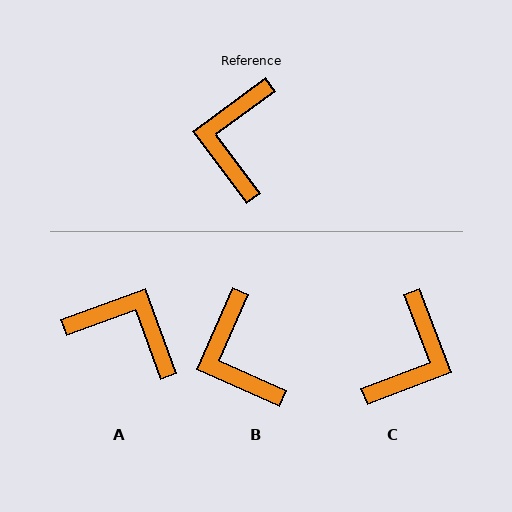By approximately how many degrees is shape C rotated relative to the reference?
Approximately 164 degrees counter-clockwise.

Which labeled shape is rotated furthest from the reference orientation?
C, about 164 degrees away.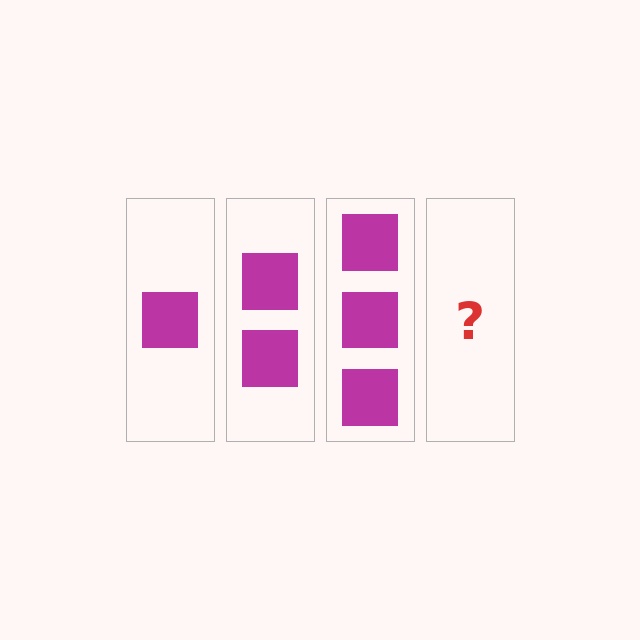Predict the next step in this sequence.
The next step is 4 squares.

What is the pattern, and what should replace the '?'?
The pattern is that each step adds one more square. The '?' should be 4 squares.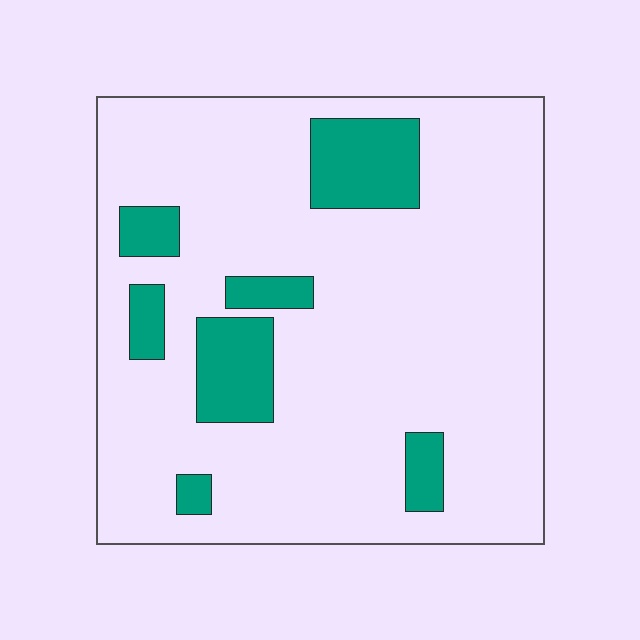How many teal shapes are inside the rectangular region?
7.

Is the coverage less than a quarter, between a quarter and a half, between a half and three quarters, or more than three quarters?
Less than a quarter.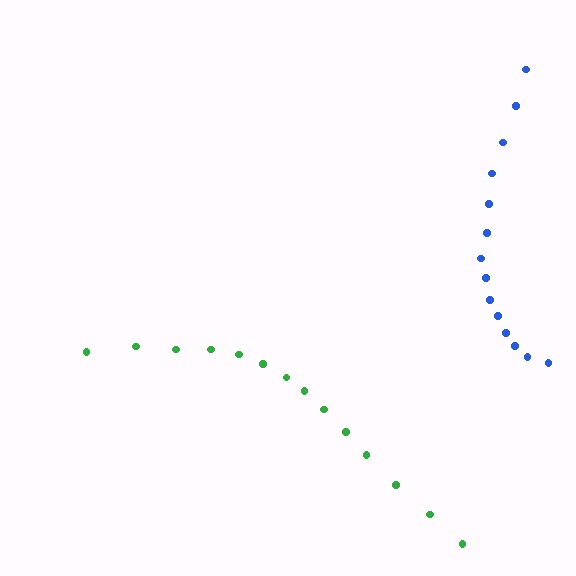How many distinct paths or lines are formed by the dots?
There are 2 distinct paths.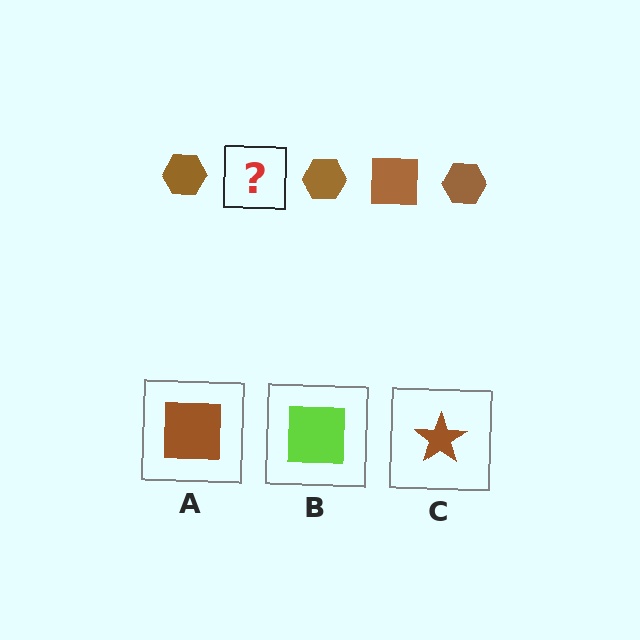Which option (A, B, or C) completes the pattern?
A.